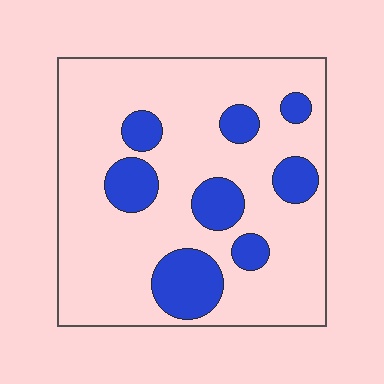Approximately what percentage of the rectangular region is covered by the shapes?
Approximately 20%.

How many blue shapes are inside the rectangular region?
8.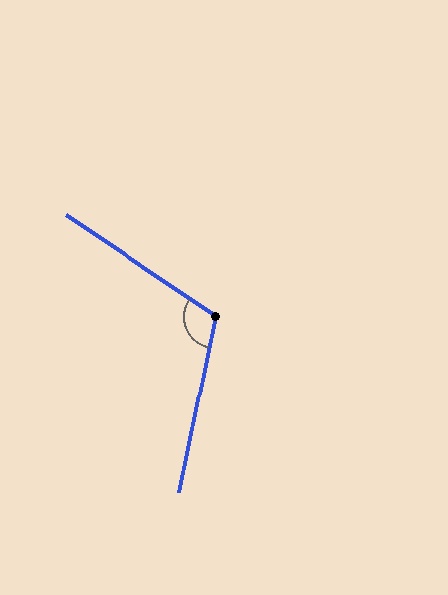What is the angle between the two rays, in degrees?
Approximately 113 degrees.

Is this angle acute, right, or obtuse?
It is obtuse.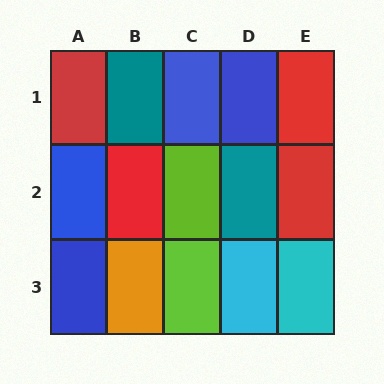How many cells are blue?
4 cells are blue.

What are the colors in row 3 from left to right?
Blue, orange, lime, cyan, cyan.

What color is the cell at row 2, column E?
Red.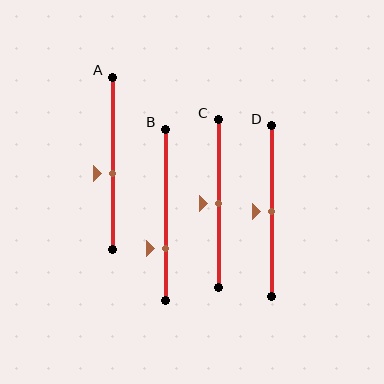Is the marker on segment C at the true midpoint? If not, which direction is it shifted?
Yes, the marker on segment C is at the true midpoint.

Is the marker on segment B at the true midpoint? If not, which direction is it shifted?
No, the marker on segment B is shifted downward by about 20% of the segment length.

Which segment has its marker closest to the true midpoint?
Segment C has its marker closest to the true midpoint.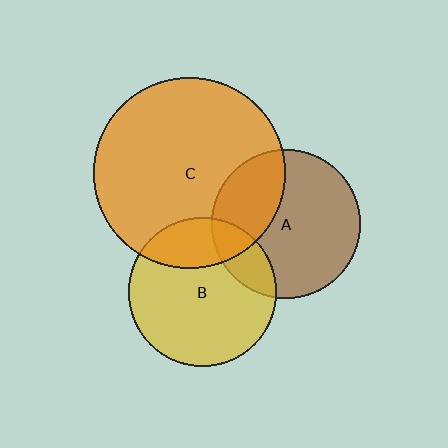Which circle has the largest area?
Circle C (orange).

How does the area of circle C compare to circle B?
Approximately 1.7 times.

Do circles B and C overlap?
Yes.